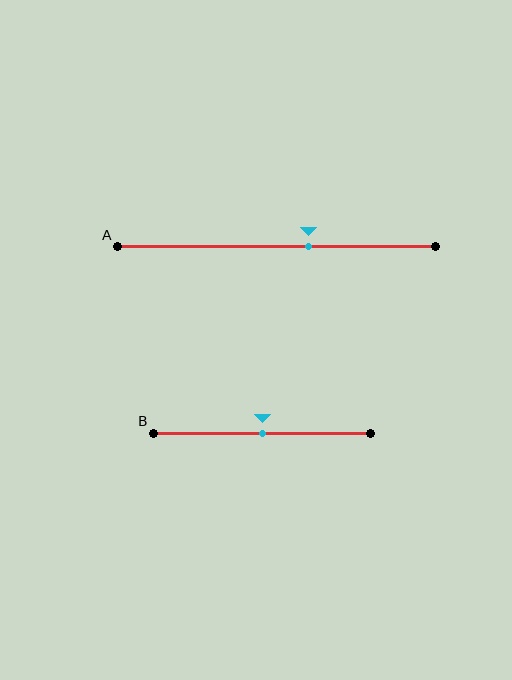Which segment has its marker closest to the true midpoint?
Segment B has its marker closest to the true midpoint.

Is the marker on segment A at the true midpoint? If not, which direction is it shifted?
No, the marker on segment A is shifted to the right by about 10% of the segment length.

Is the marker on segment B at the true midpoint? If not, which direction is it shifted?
Yes, the marker on segment B is at the true midpoint.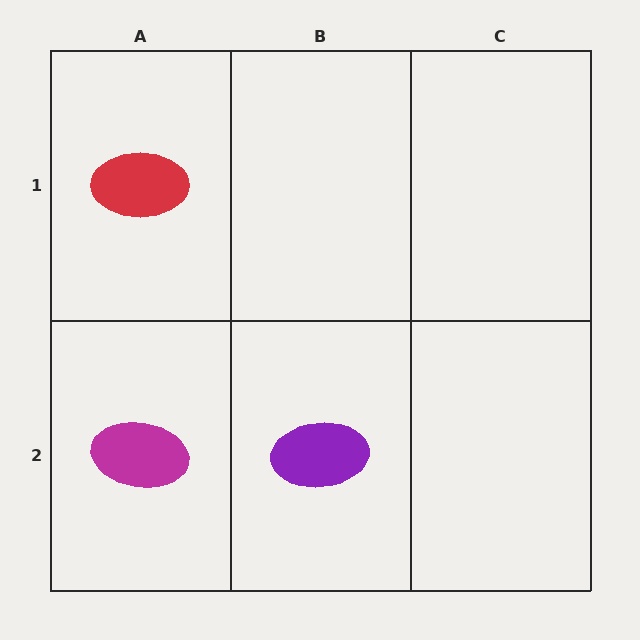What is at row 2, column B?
A purple ellipse.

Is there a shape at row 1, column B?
No, that cell is empty.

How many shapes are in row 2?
2 shapes.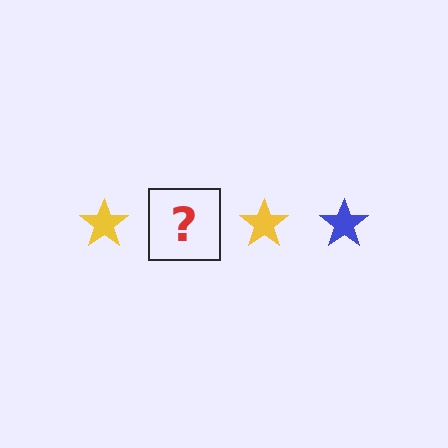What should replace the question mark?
The question mark should be replaced with a blue star.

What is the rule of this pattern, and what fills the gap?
The rule is that the pattern cycles through yellow, blue stars. The gap should be filled with a blue star.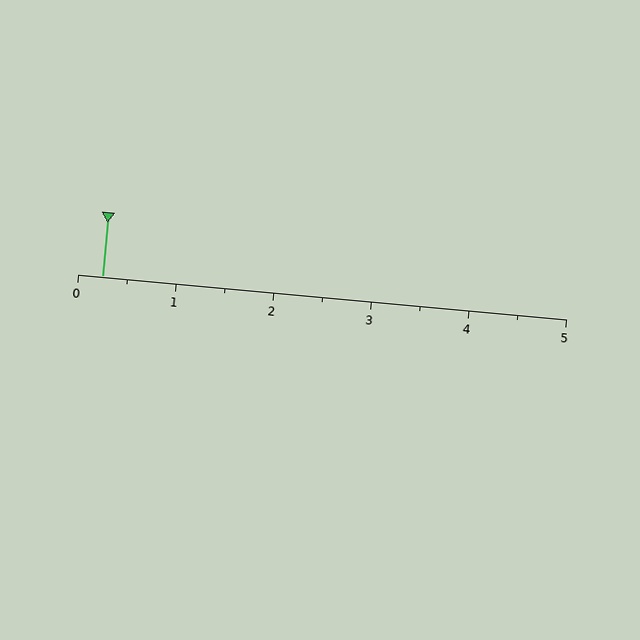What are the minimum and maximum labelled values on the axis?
The axis runs from 0 to 5.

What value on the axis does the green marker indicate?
The marker indicates approximately 0.2.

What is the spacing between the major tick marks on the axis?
The major ticks are spaced 1 apart.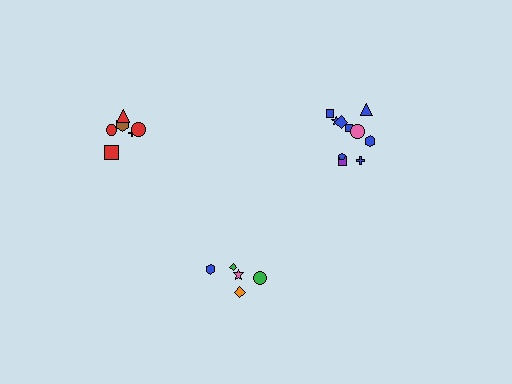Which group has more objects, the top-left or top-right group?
The top-right group.